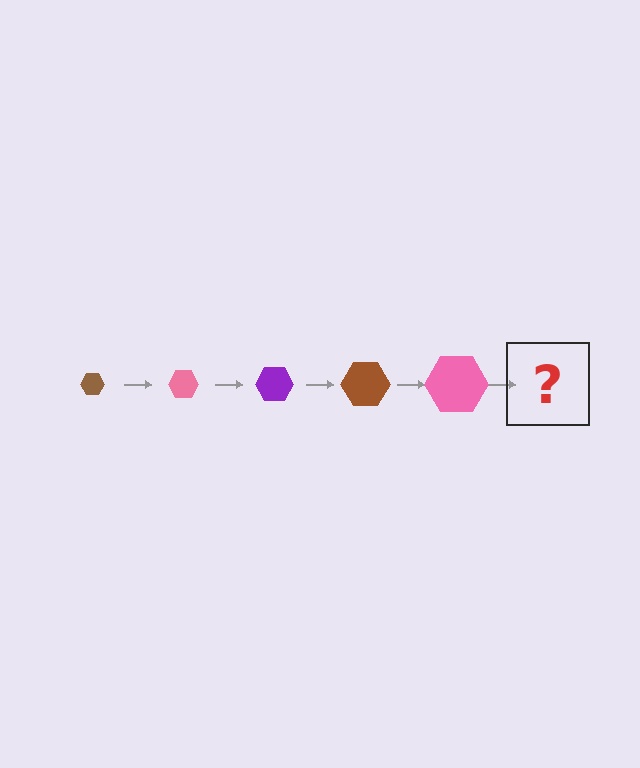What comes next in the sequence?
The next element should be a purple hexagon, larger than the previous one.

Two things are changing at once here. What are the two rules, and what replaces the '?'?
The two rules are that the hexagon grows larger each step and the color cycles through brown, pink, and purple. The '?' should be a purple hexagon, larger than the previous one.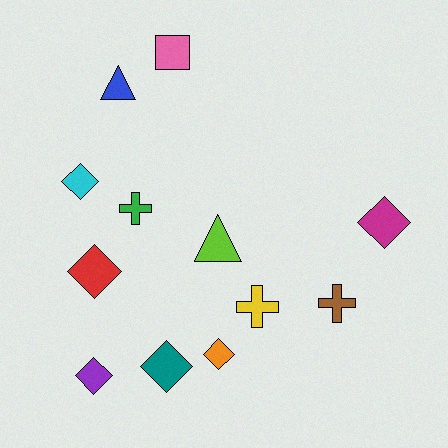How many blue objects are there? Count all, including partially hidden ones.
There is 1 blue object.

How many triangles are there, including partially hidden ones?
There are 2 triangles.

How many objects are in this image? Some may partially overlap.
There are 12 objects.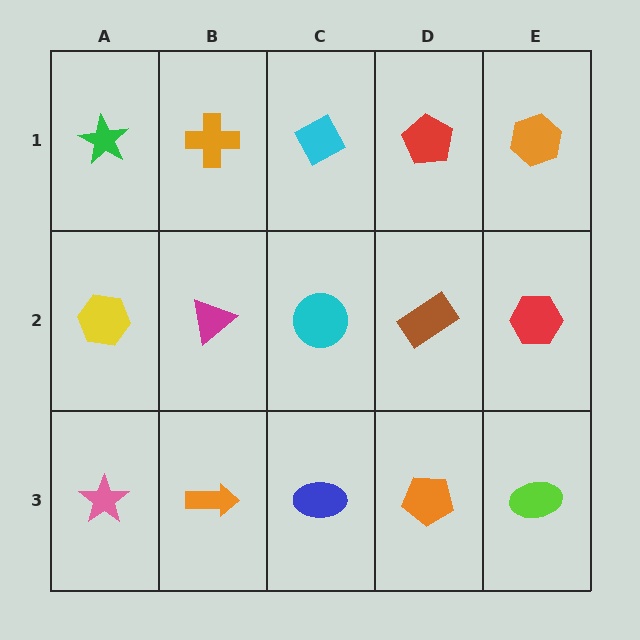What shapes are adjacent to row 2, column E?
An orange hexagon (row 1, column E), a lime ellipse (row 3, column E), a brown rectangle (row 2, column D).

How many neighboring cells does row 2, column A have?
3.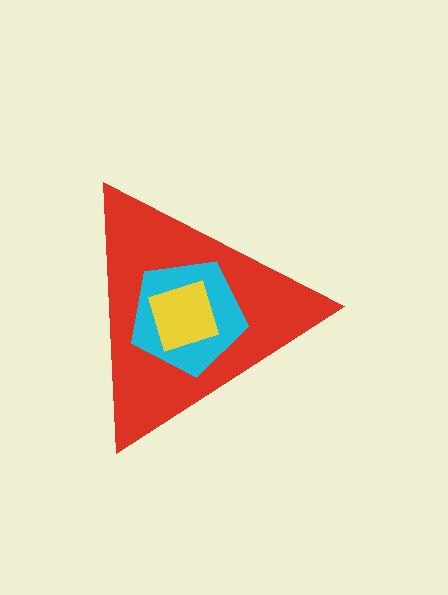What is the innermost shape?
The yellow diamond.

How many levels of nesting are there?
3.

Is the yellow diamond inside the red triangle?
Yes.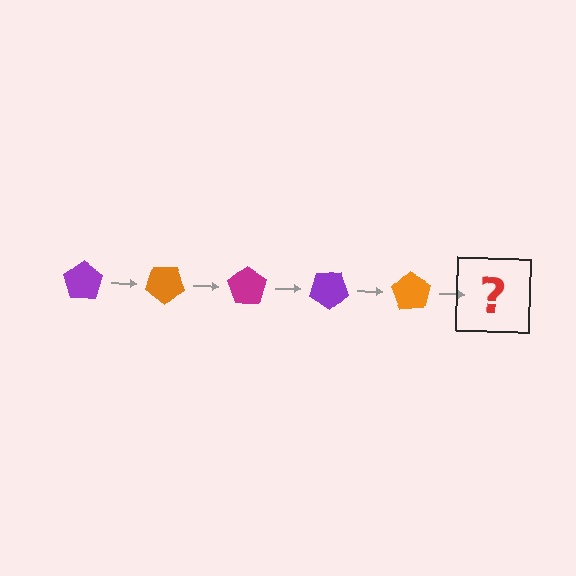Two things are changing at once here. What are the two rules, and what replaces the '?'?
The two rules are that it rotates 35 degrees each step and the color cycles through purple, orange, and magenta. The '?' should be a magenta pentagon, rotated 175 degrees from the start.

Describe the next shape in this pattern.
It should be a magenta pentagon, rotated 175 degrees from the start.